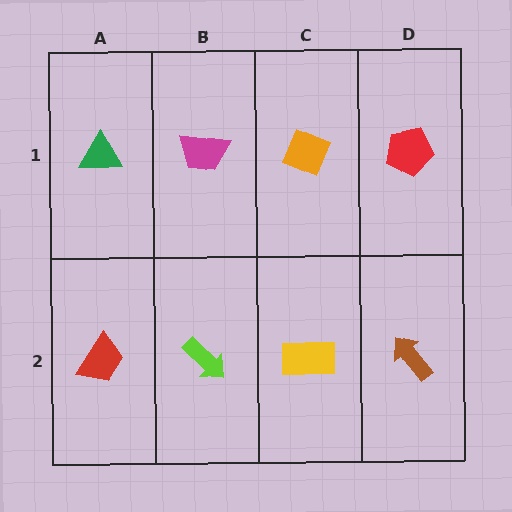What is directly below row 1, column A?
A red trapezoid.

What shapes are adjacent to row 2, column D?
A red pentagon (row 1, column D), a yellow rectangle (row 2, column C).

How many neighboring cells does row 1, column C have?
3.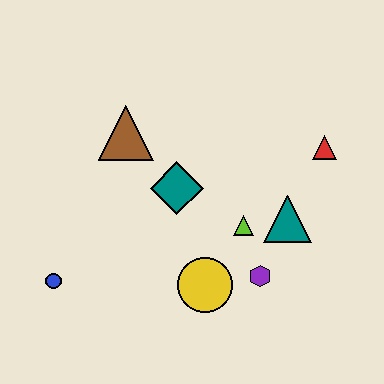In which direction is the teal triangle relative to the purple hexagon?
The teal triangle is above the purple hexagon.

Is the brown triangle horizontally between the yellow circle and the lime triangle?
No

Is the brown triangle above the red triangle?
Yes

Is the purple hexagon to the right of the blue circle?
Yes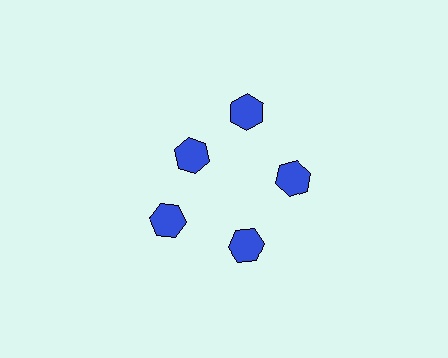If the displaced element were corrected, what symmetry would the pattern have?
It would have 5-fold rotational symmetry — the pattern would map onto itself every 72 degrees.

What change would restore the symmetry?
The symmetry would be restored by moving it outward, back onto the ring so that all 5 hexagons sit at equal angles and equal distance from the center.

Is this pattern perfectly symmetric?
No. The 5 blue hexagons are arranged in a ring, but one element near the 10 o'clock position is pulled inward toward the center, breaking the 5-fold rotational symmetry.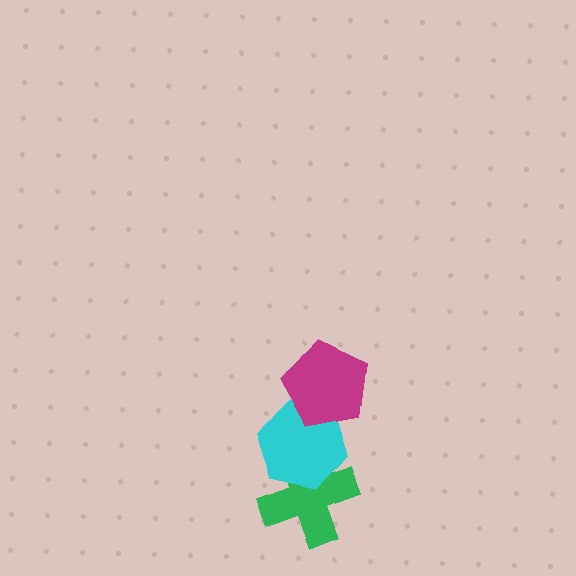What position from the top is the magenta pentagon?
The magenta pentagon is 1st from the top.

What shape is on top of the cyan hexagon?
The magenta pentagon is on top of the cyan hexagon.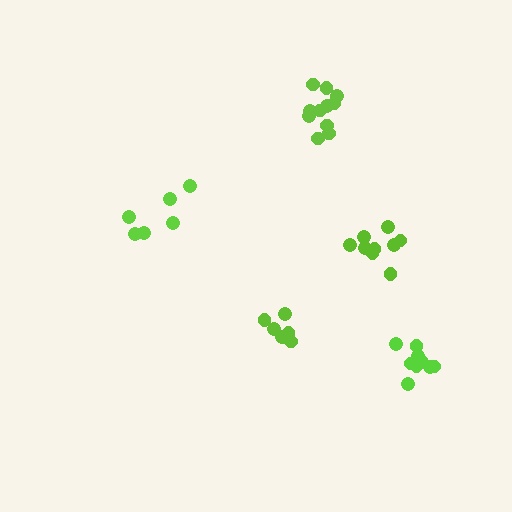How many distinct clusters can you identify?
There are 5 distinct clusters.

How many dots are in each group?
Group 1: 6 dots, Group 2: 11 dots, Group 3: 9 dots, Group 4: 7 dots, Group 5: 9 dots (42 total).